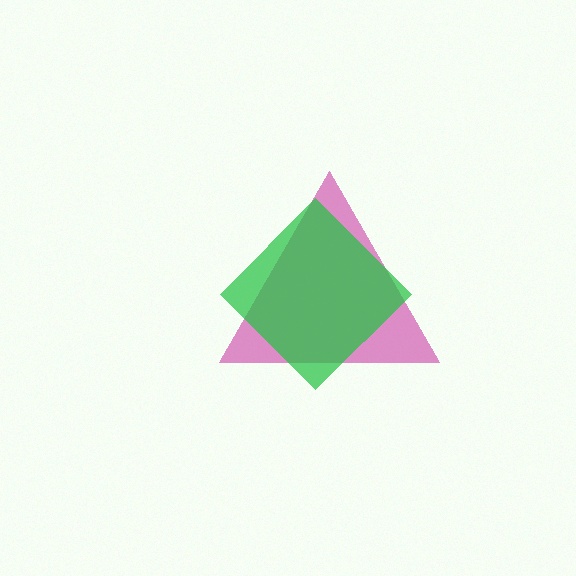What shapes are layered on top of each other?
The layered shapes are: a magenta triangle, a green diamond.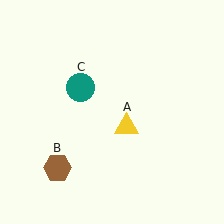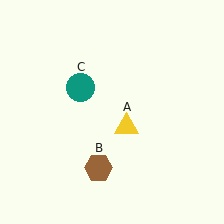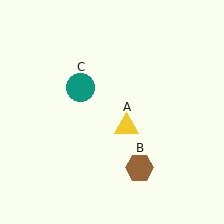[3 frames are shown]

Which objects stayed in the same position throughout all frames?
Yellow triangle (object A) and teal circle (object C) remained stationary.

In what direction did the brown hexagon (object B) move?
The brown hexagon (object B) moved right.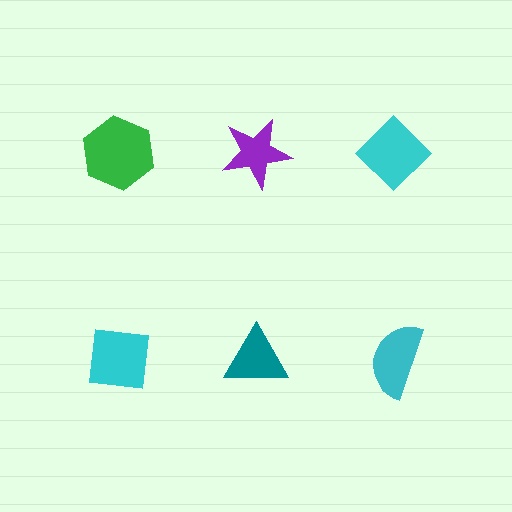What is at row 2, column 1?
A cyan square.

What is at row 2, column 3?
A cyan semicircle.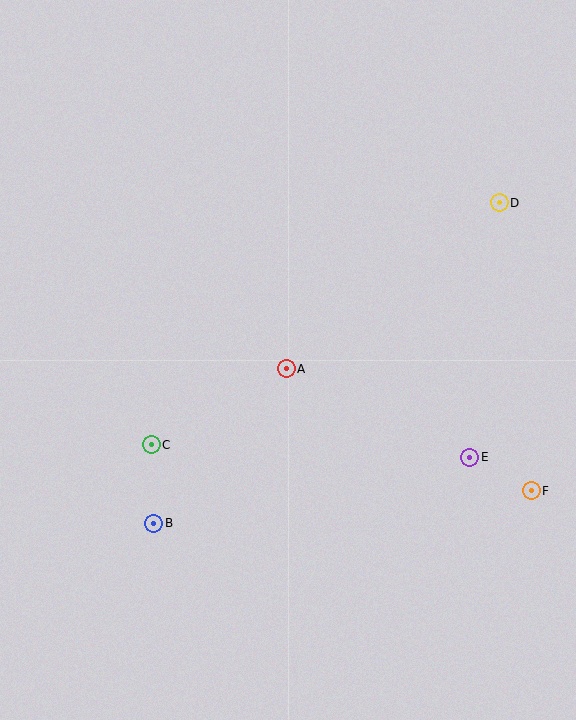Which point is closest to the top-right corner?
Point D is closest to the top-right corner.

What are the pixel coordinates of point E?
Point E is at (470, 457).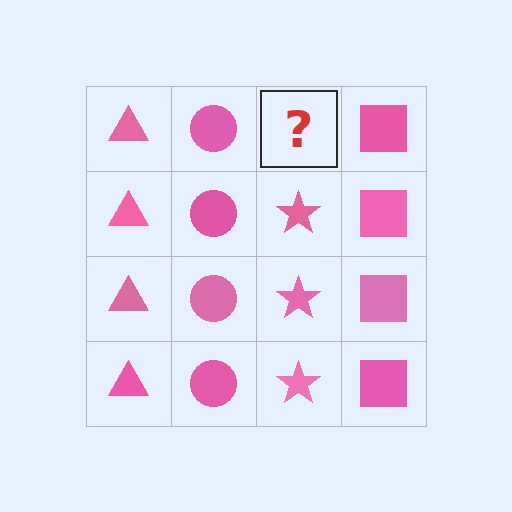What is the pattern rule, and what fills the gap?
The rule is that each column has a consistent shape. The gap should be filled with a pink star.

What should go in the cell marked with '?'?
The missing cell should contain a pink star.